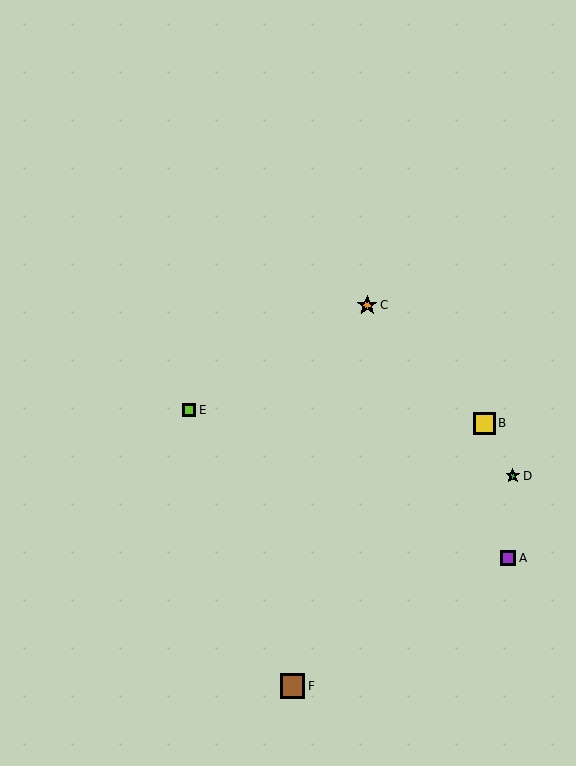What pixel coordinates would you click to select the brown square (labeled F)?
Click at (293, 686) to select the brown square F.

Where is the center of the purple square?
The center of the purple square is at (508, 558).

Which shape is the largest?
The brown square (labeled F) is the largest.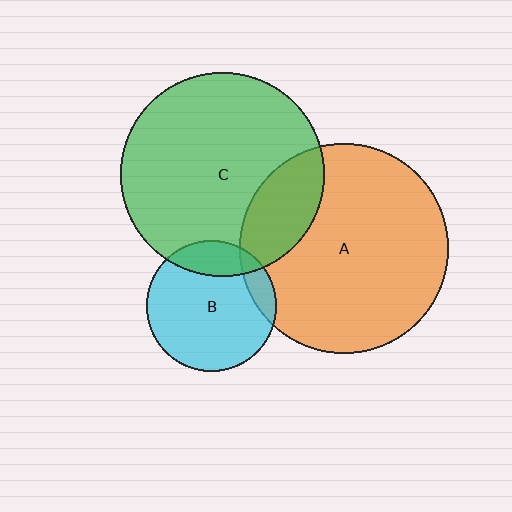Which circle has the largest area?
Circle A (orange).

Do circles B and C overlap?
Yes.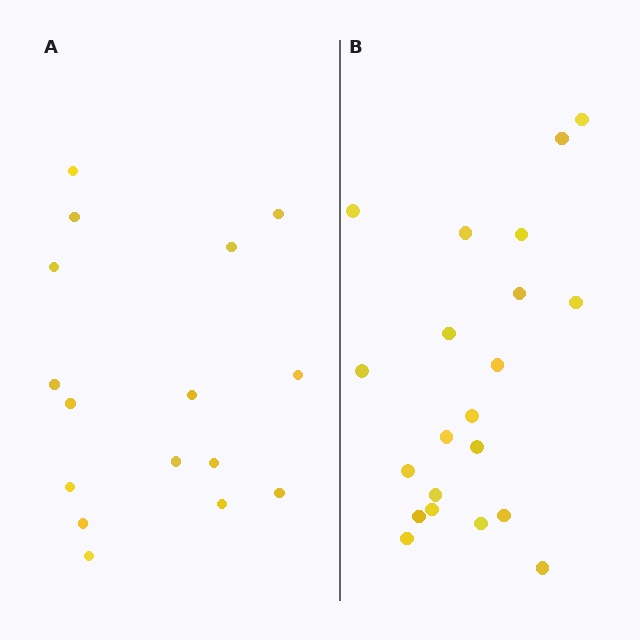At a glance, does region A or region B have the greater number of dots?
Region B (the right region) has more dots.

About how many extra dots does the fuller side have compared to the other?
Region B has about 5 more dots than region A.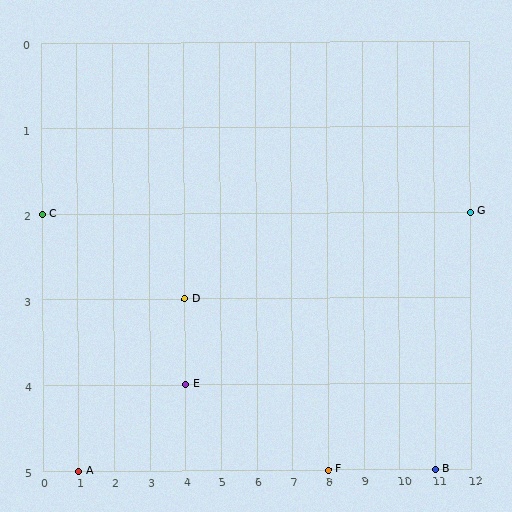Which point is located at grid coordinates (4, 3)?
Point D is at (4, 3).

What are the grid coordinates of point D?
Point D is at grid coordinates (4, 3).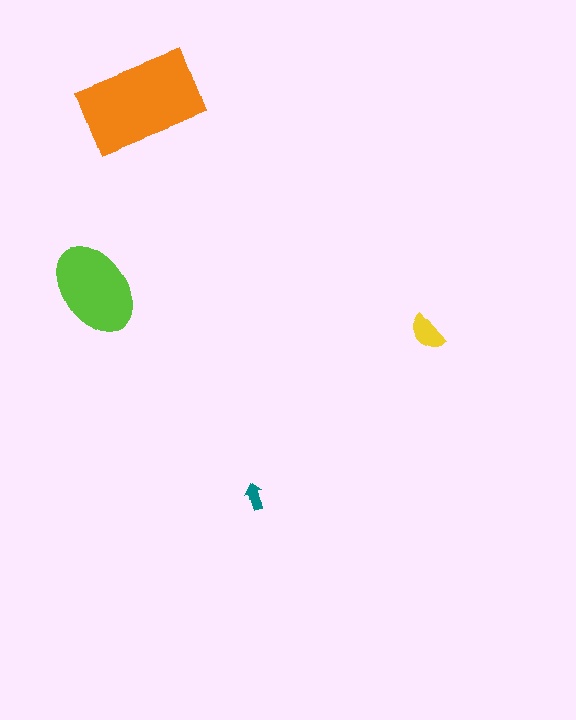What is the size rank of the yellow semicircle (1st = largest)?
3rd.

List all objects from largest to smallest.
The orange rectangle, the lime ellipse, the yellow semicircle, the teal arrow.